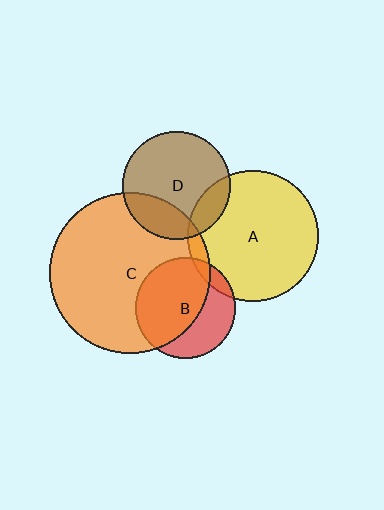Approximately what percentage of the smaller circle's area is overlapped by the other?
Approximately 15%.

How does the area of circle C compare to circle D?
Approximately 2.2 times.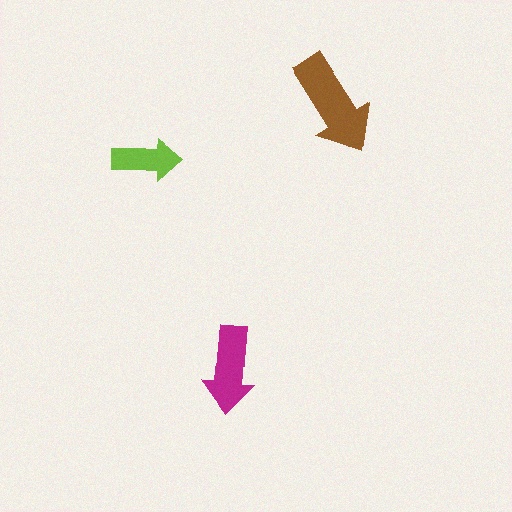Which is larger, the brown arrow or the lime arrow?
The brown one.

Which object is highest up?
The brown arrow is topmost.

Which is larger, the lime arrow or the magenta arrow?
The magenta one.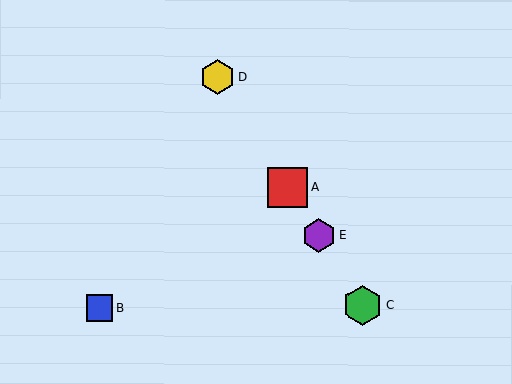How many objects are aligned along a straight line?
4 objects (A, C, D, E) are aligned along a straight line.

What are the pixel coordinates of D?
Object D is at (217, 77).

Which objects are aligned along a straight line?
Objects A, C, D, E are aligned along a straight line.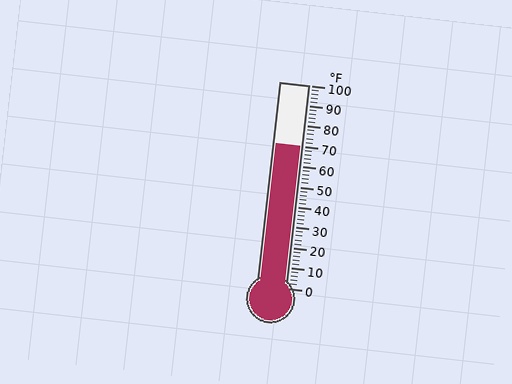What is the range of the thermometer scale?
The thermometer scale ranges from 0°F to 100°F.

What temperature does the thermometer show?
The thermometer shows approximately 70°F.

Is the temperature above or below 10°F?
The temperature is above 10°F.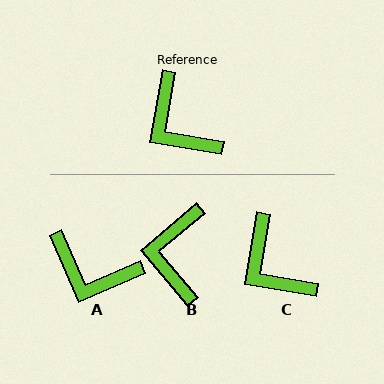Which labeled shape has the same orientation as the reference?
C.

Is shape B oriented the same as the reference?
No, it is off by about 40 degrees.